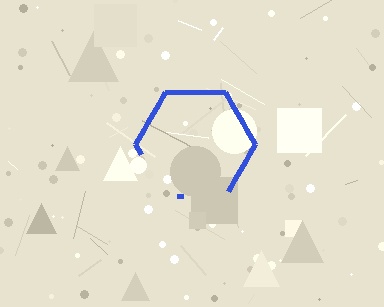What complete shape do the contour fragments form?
The contour fragments form a hexagon.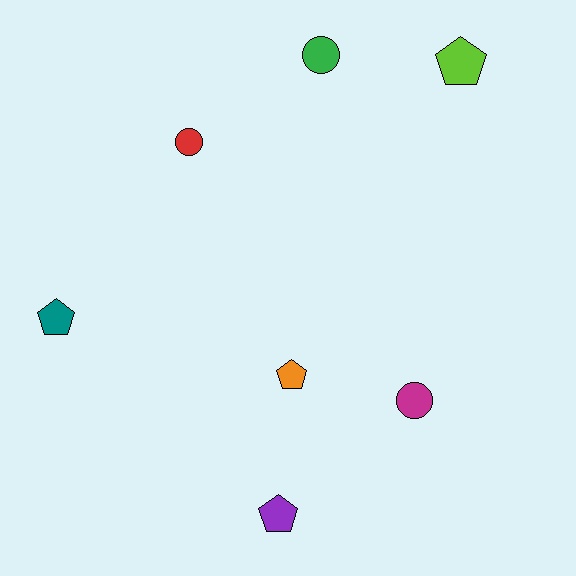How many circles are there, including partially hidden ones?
There are 3 circles.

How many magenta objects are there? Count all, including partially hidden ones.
There is 1 magenta object.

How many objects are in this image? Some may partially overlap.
There are 7 objects.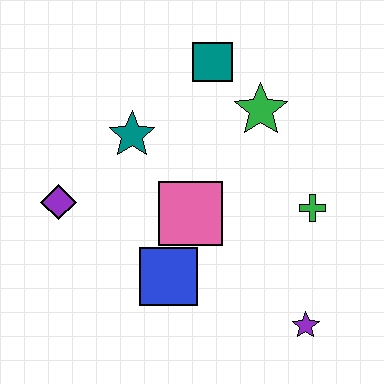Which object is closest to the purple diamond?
The teal star is closest to the purple diamond.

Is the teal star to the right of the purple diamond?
Yes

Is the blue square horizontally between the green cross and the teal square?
No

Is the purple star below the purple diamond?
Yes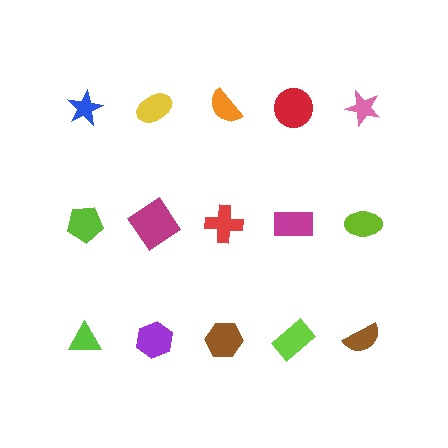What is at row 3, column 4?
A lime rectangle.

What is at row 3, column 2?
A purple hexagon.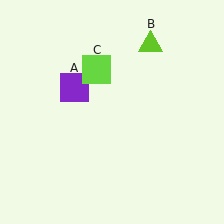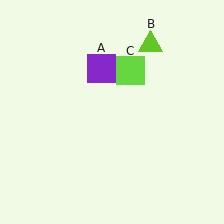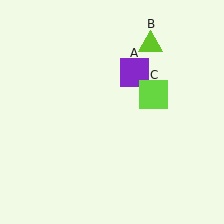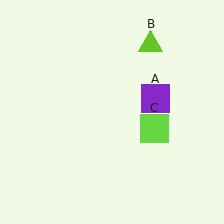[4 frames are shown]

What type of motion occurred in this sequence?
The purple square (object A), lime square (object C) rotated clockwise around the center of the scene.